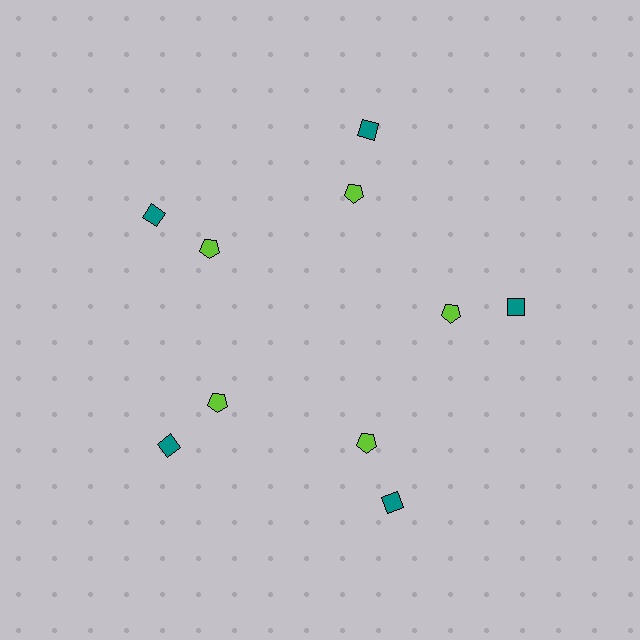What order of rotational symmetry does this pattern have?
This pattern has 5-fold rotational symmetry.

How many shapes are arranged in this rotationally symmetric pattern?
There are 10 shapes, arranged in 5 groups of 2.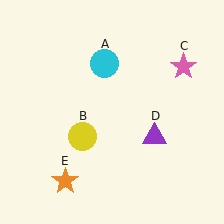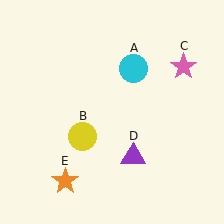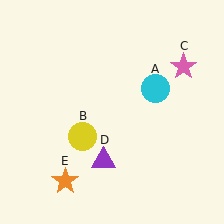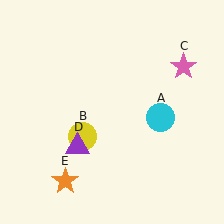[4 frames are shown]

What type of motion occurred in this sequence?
The cyan circle (object A), purple triangle (object D) rotated clockwise around the center of the scene.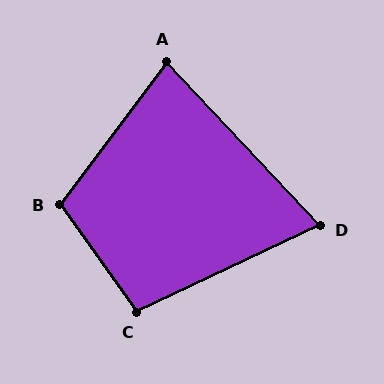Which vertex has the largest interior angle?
B, at approximately 108 degrees.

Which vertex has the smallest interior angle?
D, at approximately 72 degrees.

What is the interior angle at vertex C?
Approximately 100 degrees (obtuse).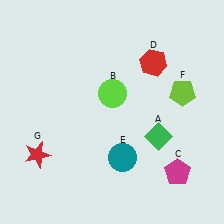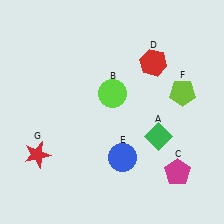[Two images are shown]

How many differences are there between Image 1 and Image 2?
There is 1 difference between the two images.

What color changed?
The circle (E) changed from teal in Image 1 to blue in Image 2.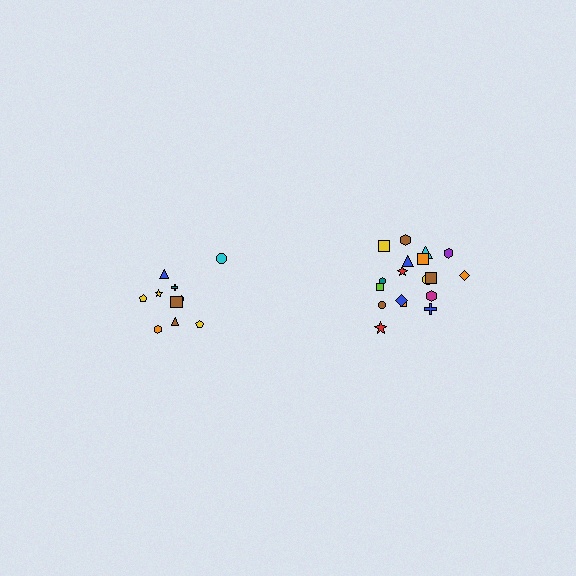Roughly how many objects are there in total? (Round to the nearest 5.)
Roughly 30 objects in total.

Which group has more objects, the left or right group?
The right group.